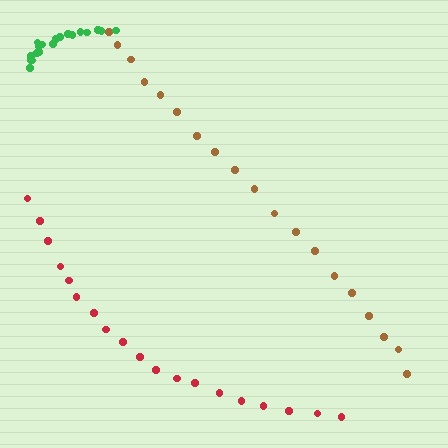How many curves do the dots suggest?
There are 3 distinct paths.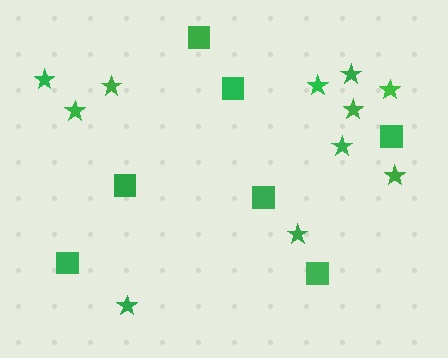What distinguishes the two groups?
There are 2 groups: one group of squares (7) and one group of stars (11).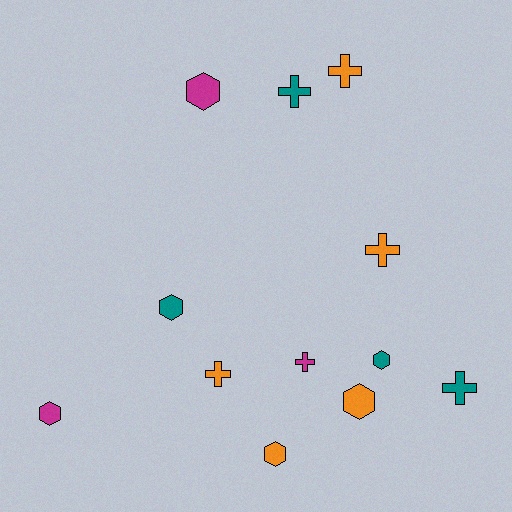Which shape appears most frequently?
Hexagon, with 6 objects.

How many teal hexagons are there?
There are 2 teal hexagons.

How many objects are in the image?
There are 12 objects.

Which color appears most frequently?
Orange, with 5 objects.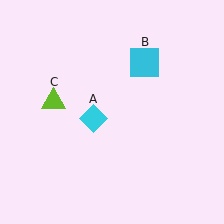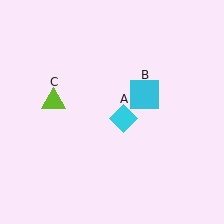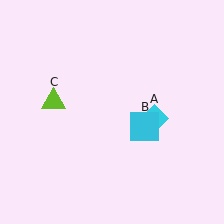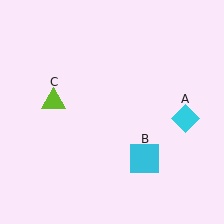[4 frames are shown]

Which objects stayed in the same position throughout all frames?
Lime triangle (object C) remained stationary.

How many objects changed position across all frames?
2 objects changed position: cyan diamond (object A), cyan square (object B).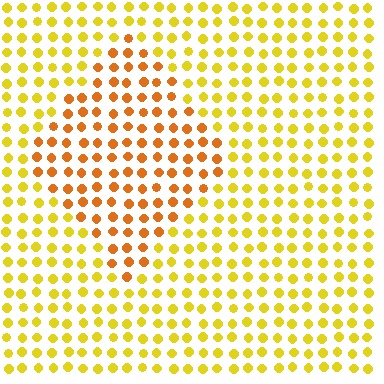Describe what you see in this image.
The image is filled with small yellow elements in a uniform arrangement. A diamond-shaped region is visible where the elements are tinted to a slightly different hue, forming a subtle color boundary.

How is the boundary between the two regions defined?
The boundary is defined purely by a slight shift in hue (about 30 degrees). Spacing, size, and orientation are identical on both sides.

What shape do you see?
I see a diamond.